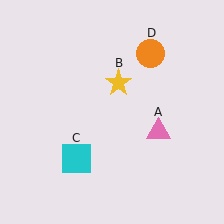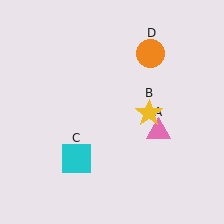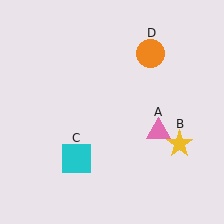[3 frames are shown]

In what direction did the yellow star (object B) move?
The yellow star (object B) moved down and to the right.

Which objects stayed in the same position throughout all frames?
Pink triangle (object A) and cyan square (object C) and orange circle (object D) remained stationary.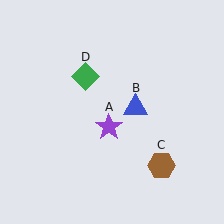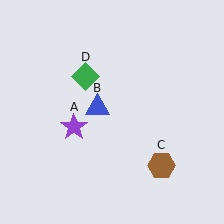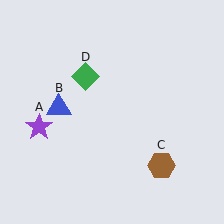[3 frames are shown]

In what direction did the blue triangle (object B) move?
The blue triangle (object B) moved left.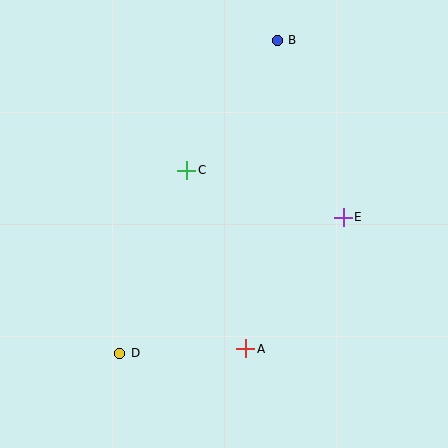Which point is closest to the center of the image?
Point C at (187, 170) is closest to the center.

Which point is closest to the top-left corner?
Point C is closest to the top-left corner.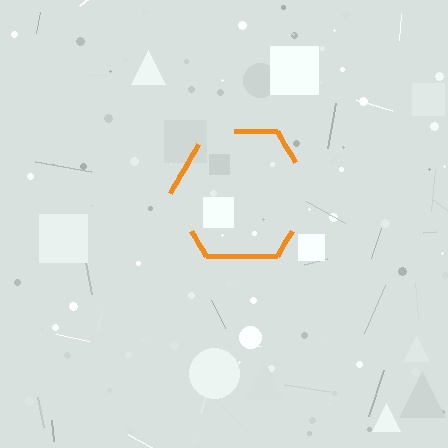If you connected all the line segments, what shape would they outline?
They would outline a hexagon.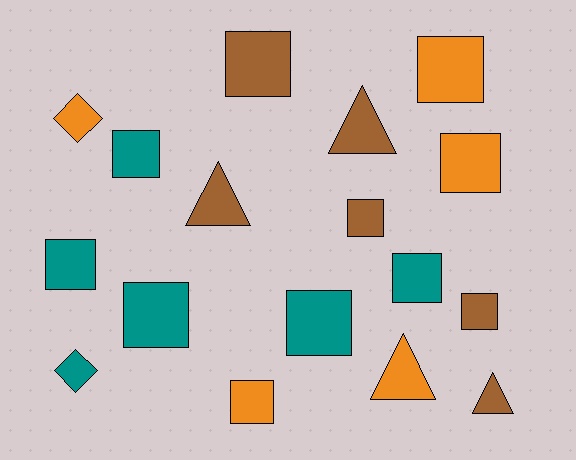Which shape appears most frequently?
Square, with 11 objects.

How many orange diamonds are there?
There is 1 orange diamond.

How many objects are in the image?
There are 17 objects.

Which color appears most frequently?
Teal, with 6 objects.